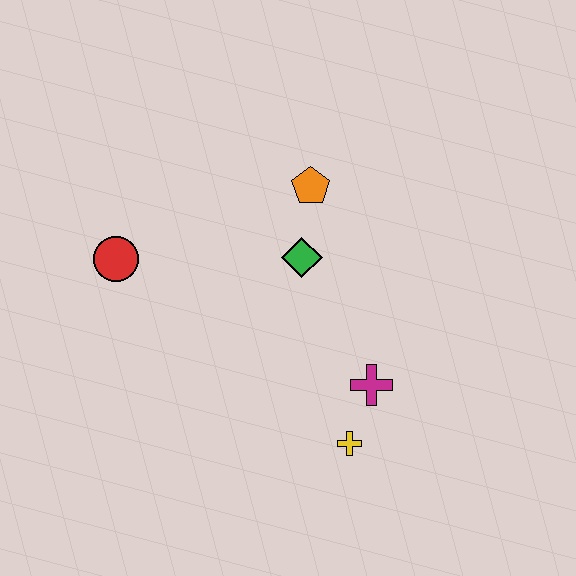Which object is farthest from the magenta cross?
The red circle is farthest from the magenta cross.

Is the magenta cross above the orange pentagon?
No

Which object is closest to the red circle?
The green diamond is closest to the red circle.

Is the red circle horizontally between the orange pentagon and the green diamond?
No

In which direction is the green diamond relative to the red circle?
The green diamond is to the right of the red circle.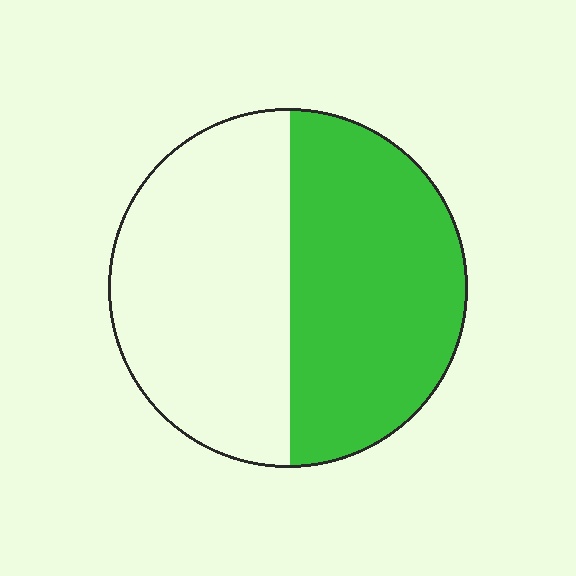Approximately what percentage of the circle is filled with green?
Approximately 50%.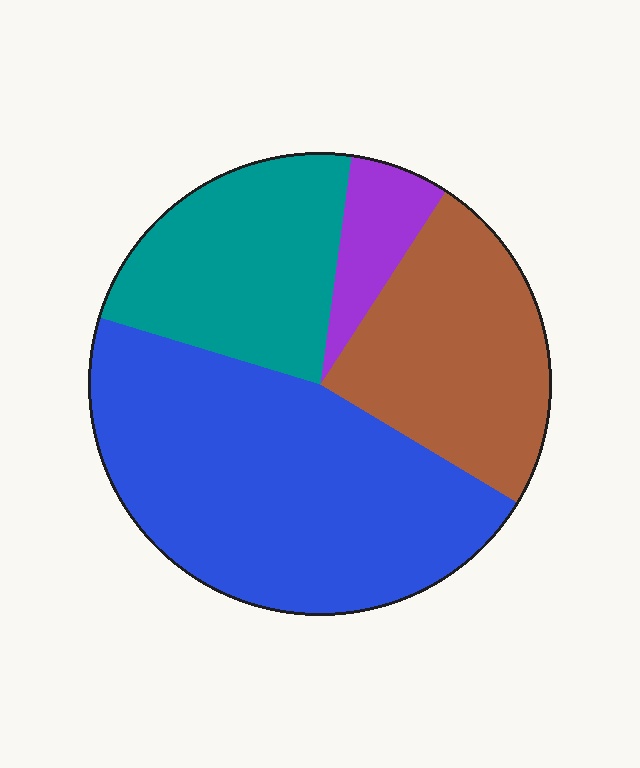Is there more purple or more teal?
Teal.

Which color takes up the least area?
Purple, at roughly 5%.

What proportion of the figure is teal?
Teal takes up about one quarter (1/4) of the figure.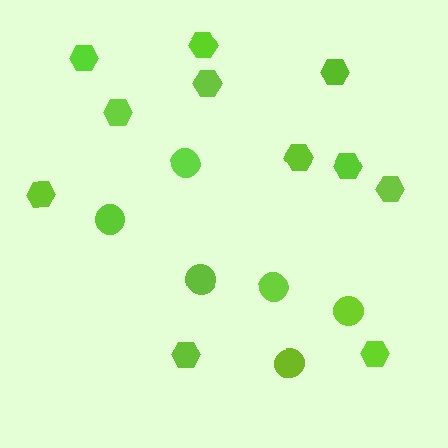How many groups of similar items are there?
There are 2 groups: one group of circles (6) and one group of hexagons (11).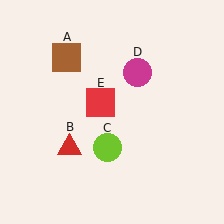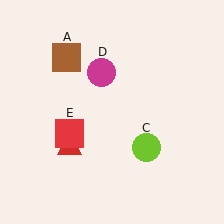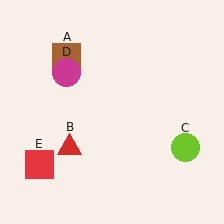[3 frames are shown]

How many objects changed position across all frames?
3 objects changed position: lime circle (object C), magenta circle (object D), red square (object E).